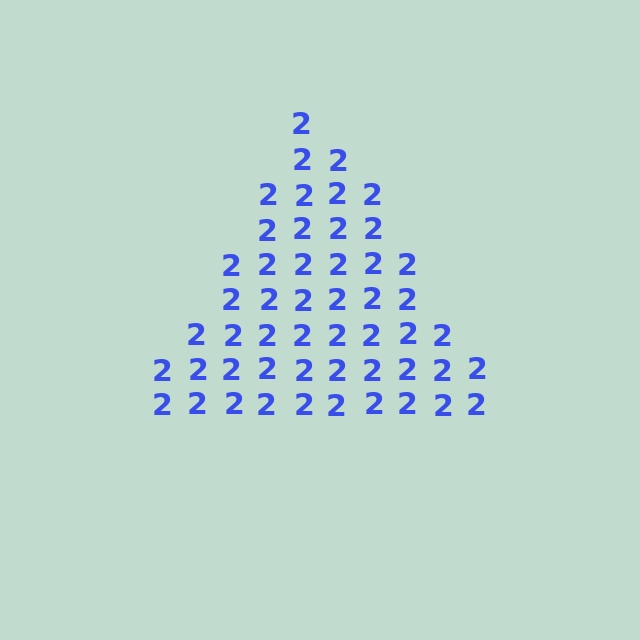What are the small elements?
The small elements are digit 2's.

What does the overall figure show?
The overall figure shows a triangle.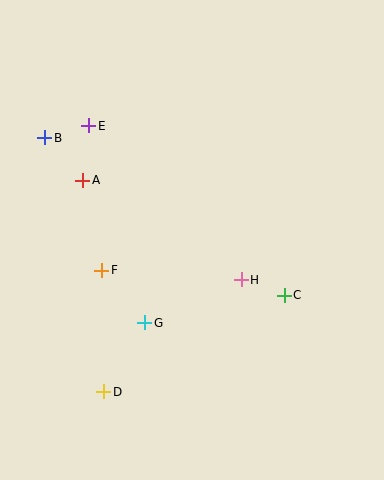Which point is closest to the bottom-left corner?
Point D is closest to the bottom-left corner.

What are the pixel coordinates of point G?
Point G is at (145, 323).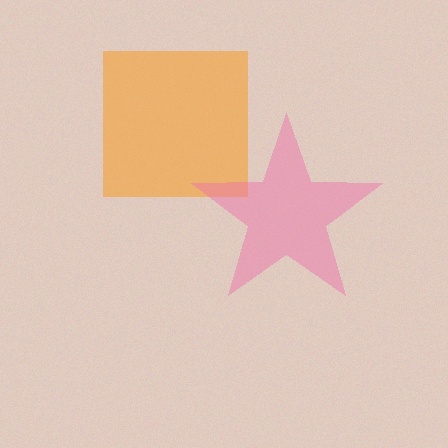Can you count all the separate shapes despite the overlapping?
Yes, there are 2 separate shapes.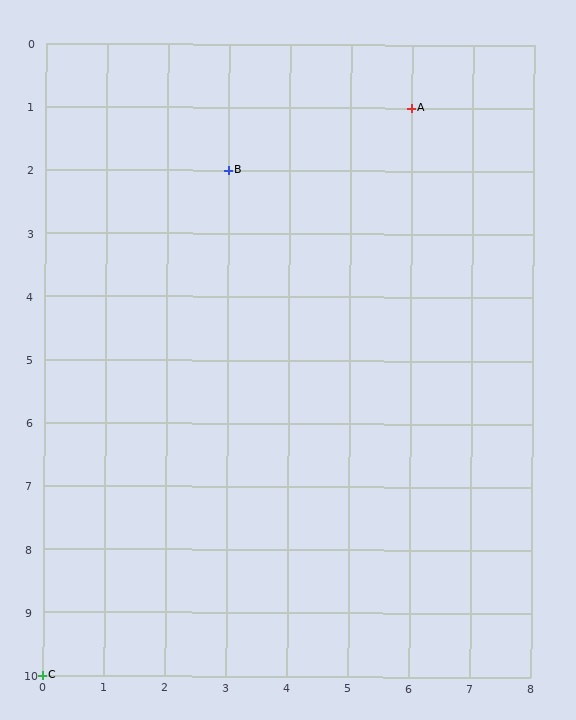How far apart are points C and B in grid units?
Points C and B are 3 columns and 8 rows apart (about 8.5 grid units diagonally).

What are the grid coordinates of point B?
Point B is at grid coordinates (3, 2).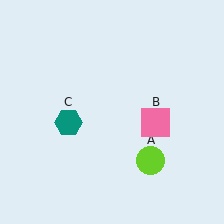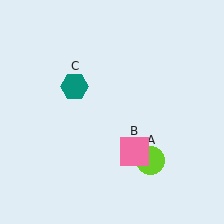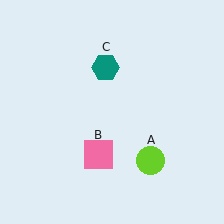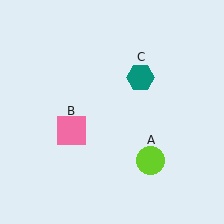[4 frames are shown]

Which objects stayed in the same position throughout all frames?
Lime circle (object A) remained stationary.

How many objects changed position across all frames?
2 objects changed position: pink square (object B), teal hexagon (object C).